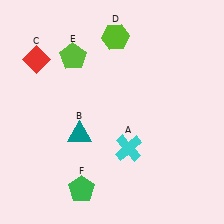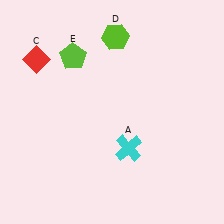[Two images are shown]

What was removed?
The green pentagon (F), the teal triangle (B) were removed in Image 2.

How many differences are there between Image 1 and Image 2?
There are 2 differences between the two images.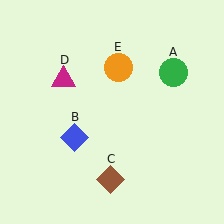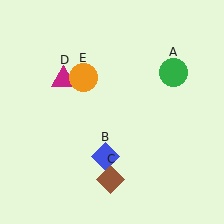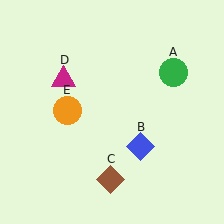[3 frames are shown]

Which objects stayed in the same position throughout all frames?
Green circle (object A) and brown diamond (object C) and magenta triangle (object D) remained stationary.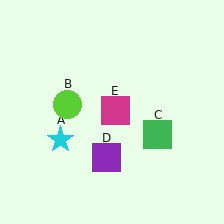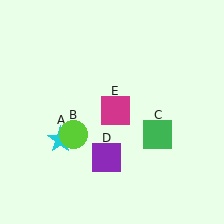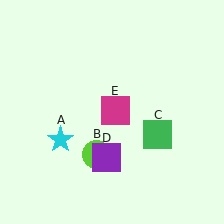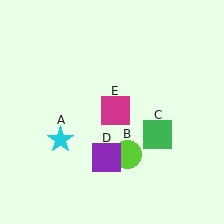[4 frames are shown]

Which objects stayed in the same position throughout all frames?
Cyan star (object A) and green square (object C) and purple square (object D) and magenta square (object E) remained stationary.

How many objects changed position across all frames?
1 object changed position: lime circle (object B).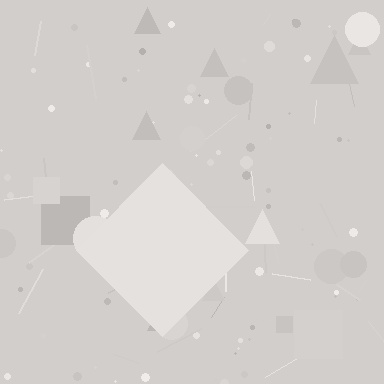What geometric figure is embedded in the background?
A diamond is embedded in the background.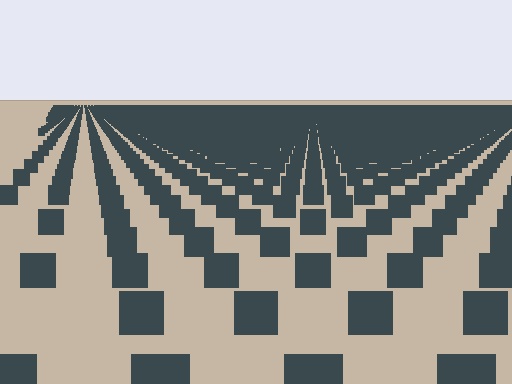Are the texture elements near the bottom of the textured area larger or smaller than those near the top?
Larger. Near the bottom, elements are closer to the viewer and appear at a bigger on-screen size.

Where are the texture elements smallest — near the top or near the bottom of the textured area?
Near the top.